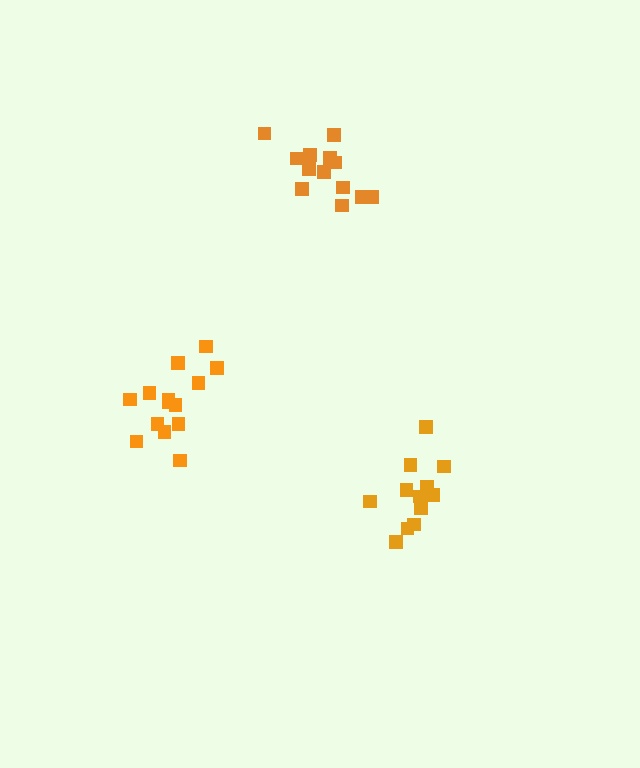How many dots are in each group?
Group 1: 14 dots, Group 2: 13 dots, Group 3: 12 dots (39 total).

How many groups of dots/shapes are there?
There are 3 groups.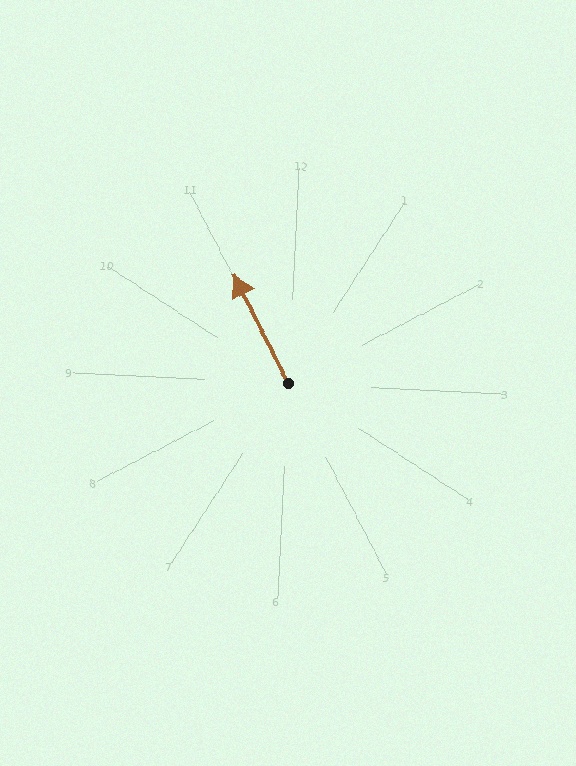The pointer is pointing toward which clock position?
Roughly 11 o'clock.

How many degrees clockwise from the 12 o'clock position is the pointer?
Approximately 331 degrees.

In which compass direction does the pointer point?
Northwest.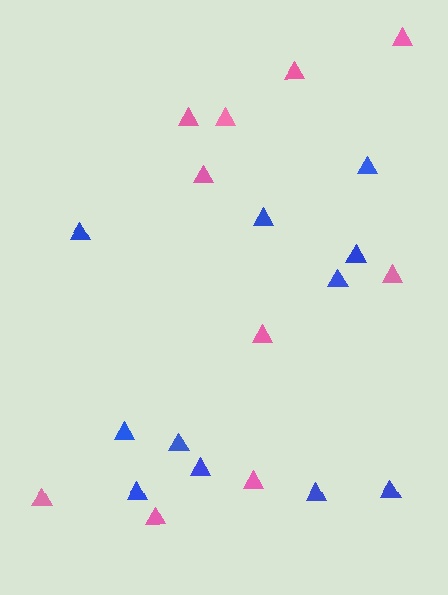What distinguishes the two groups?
There are 2 groups: one group of pink triangles (10) and one group of blue triangles (11).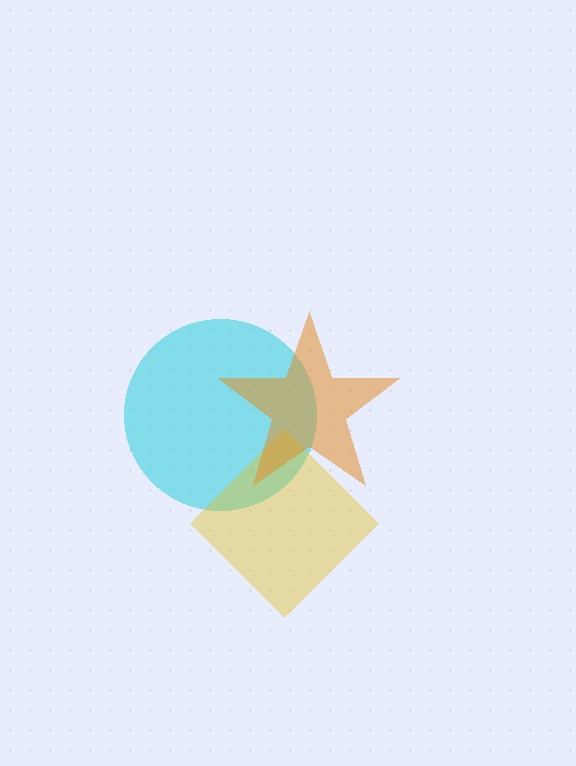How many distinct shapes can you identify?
There are 3 distinct shapes: a cyan circle, a yellow diamond, an orange star.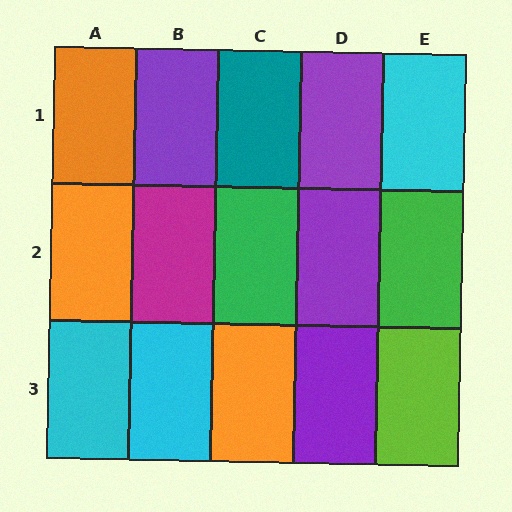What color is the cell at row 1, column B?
Purple.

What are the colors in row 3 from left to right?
Cyan, cyan, orange, purple, lime.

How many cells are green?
2 cells are green.